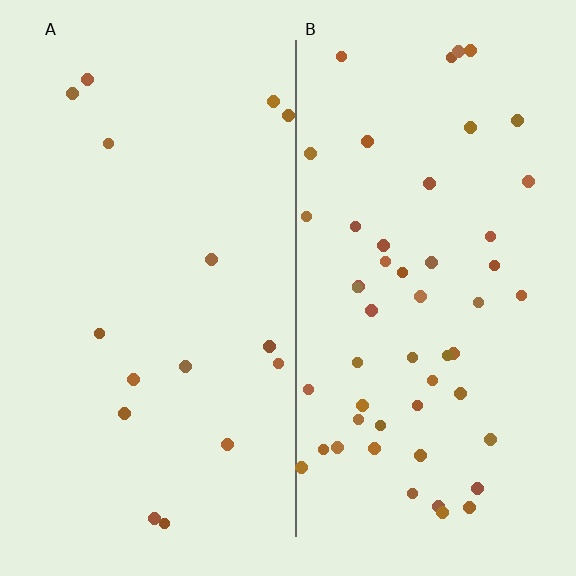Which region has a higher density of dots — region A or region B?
B (the right).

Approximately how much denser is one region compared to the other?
Approximately 3.3× — region B over region A.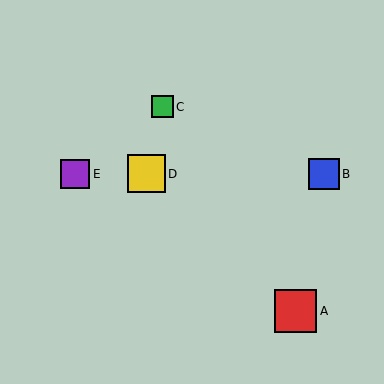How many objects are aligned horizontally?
3 objects (B, D, E) are aligned horizontally.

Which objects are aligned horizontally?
Objects B, D, E are aligned horizontally.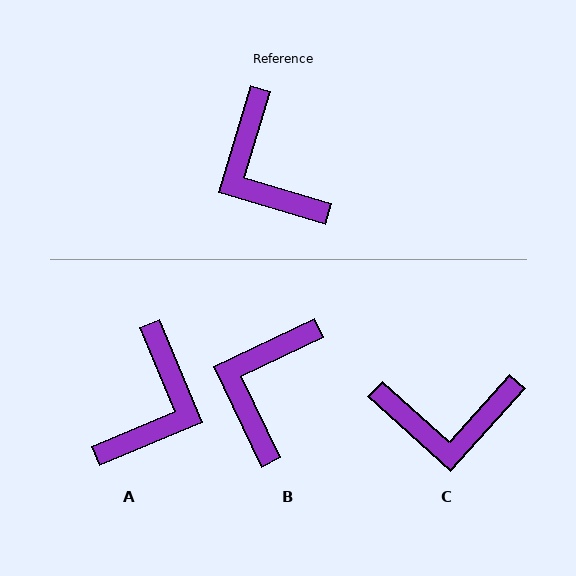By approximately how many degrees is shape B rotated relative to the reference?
Approximately 48 degrees clockwise.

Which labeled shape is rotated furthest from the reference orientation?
A, about 130 degrees away.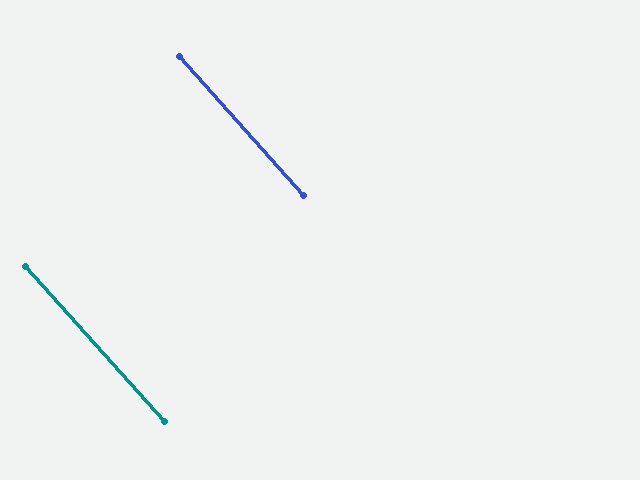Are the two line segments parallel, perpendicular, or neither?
Parallel — their directions differ by only 0.3°.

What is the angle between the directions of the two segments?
Approximately 0 degrees.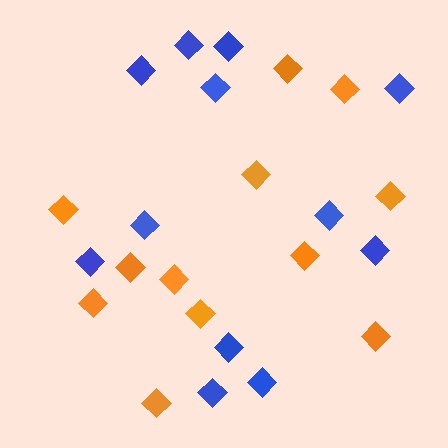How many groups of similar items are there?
There are 2 groups: one group of orange diamonds (12) and one group of blue diamonds (12).